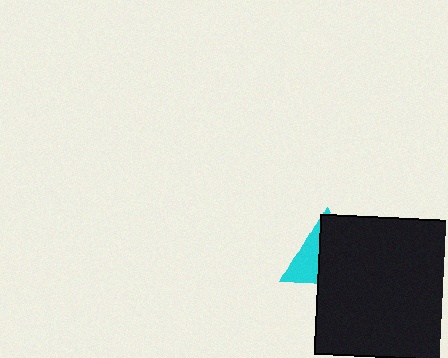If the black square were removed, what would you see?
You would see the complete cyan triangle.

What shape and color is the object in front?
The object in front is a black square.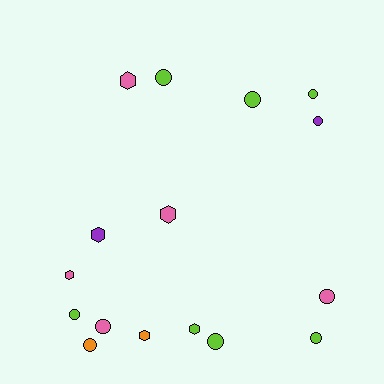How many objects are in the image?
There are 16 objects.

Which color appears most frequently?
Lime, with 7 objects.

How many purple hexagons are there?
There is 1 purple hexagon.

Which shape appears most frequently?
Circle, with 10 objects.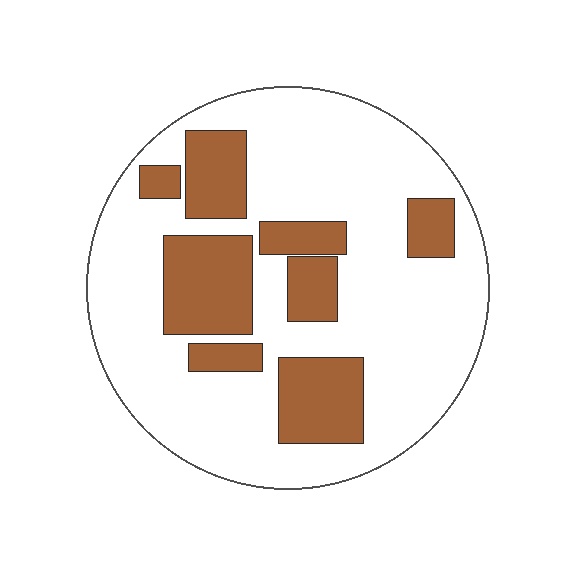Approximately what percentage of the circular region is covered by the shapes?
Approximately 25%.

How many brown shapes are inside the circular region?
8.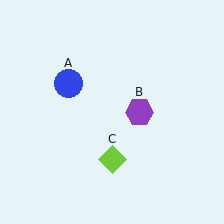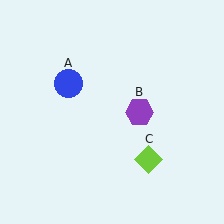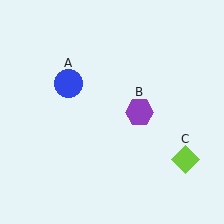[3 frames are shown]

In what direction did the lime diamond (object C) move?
The lime diamond (object C) moved right.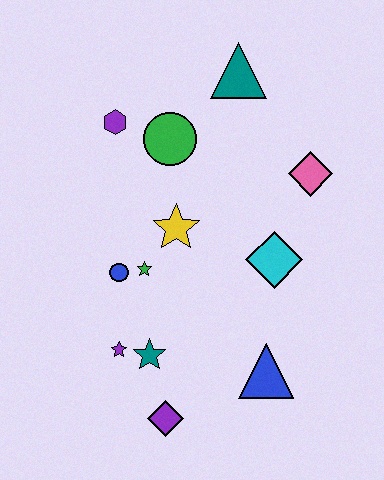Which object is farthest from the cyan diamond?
The purple hexagon is farthest from the cyan diamond.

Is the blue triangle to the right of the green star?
Yes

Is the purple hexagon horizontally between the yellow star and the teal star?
No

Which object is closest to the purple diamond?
The teal star is closest to the purple diamond.